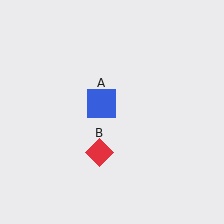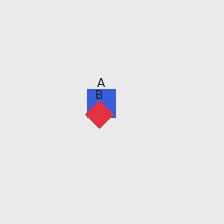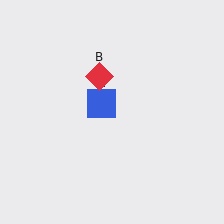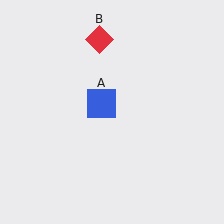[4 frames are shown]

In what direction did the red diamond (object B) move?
The red diamond (object B) moved up.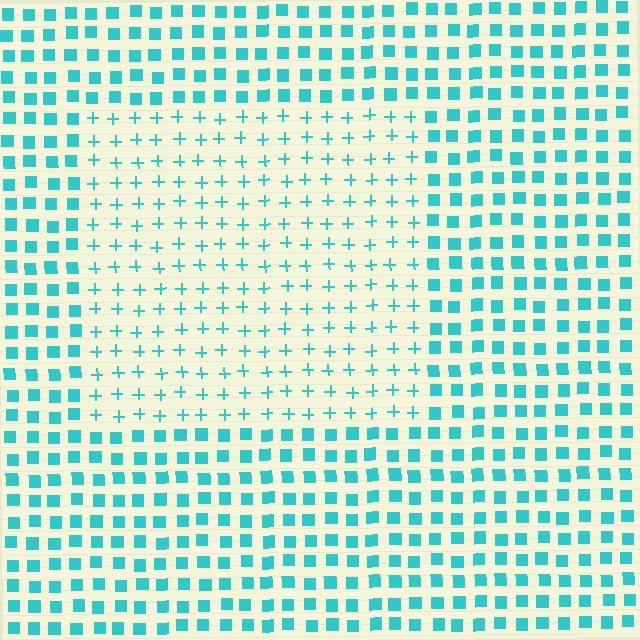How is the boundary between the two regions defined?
The boundary is defined by a change in element shape: plus signs inside vs. squares outside. All elements share the same color and spacing.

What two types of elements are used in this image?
The image uses plus signs inside the rectangle region and squares outside it.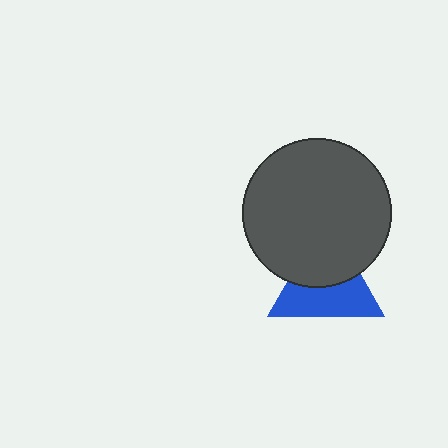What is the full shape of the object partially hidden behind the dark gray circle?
The partially hidden object is a blue triangle.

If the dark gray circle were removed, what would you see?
You would see the complete blue triangle.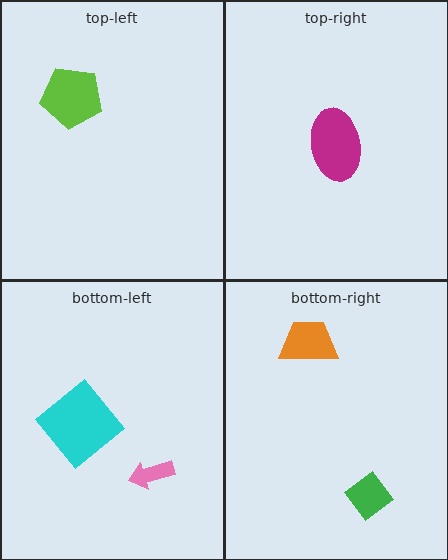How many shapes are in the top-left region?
1.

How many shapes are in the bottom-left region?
2.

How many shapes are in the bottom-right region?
2.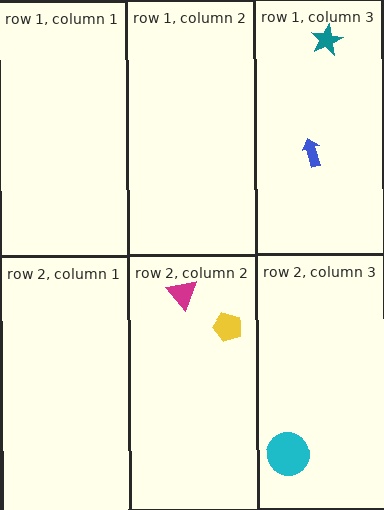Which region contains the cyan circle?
The row 2, column 3 region.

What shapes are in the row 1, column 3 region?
The teal star, the blue arrow.